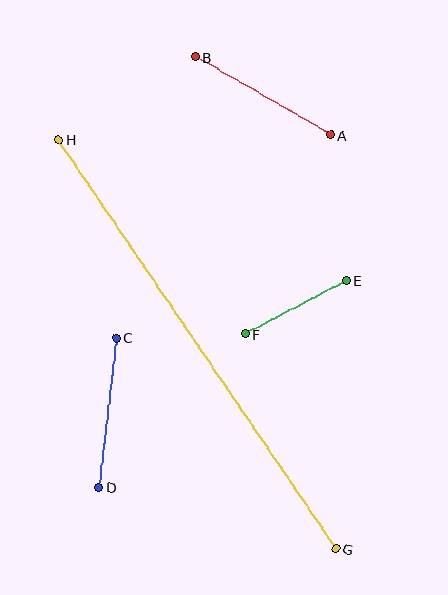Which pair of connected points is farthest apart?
Points G and H are farthest apart.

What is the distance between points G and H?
The distance is approximately 494 pixels.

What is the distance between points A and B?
The distance is approximately 156 pixels.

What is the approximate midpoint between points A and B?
The midpoint is at approximately (263, 96) pixels.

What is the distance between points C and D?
The distance is approximately 150 pixels.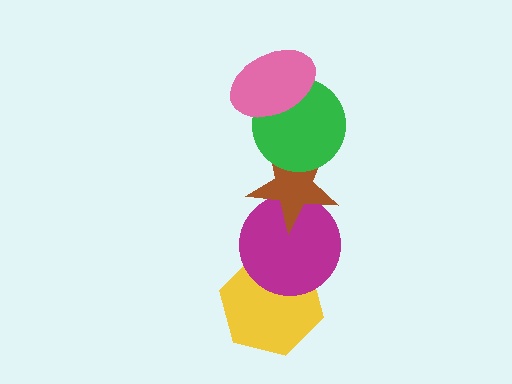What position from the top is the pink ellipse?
The pink ellipse is 1st from the top.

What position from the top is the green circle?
The green circle is 2nd from the top.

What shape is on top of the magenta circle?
The brown star is on top of the magenta circle.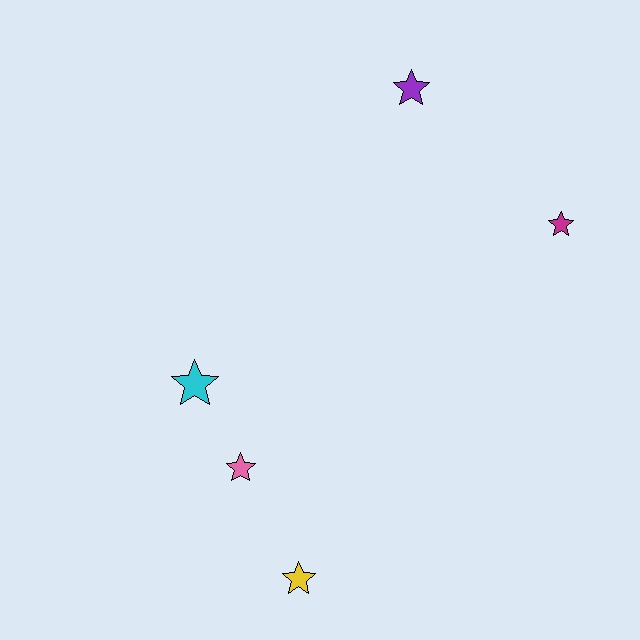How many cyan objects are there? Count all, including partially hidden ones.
There is 1 cyan object.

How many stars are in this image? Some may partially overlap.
There are 5 stars.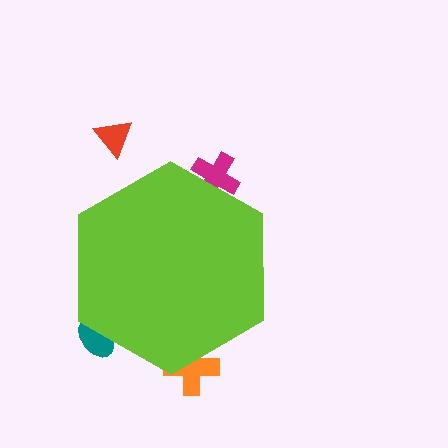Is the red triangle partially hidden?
No, the red triangle is fully visible.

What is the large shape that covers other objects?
A lime hexagon.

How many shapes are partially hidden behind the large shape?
3 shapes are partially hidden.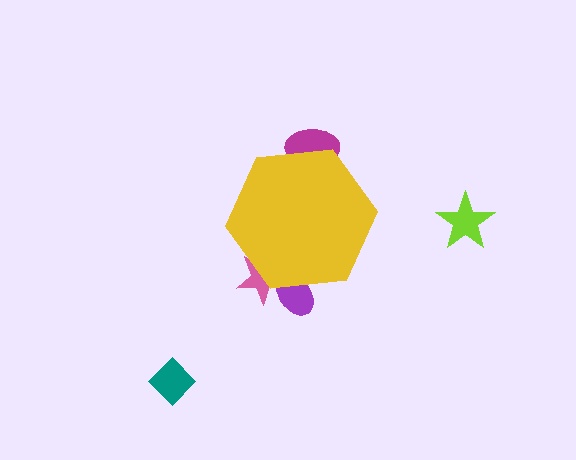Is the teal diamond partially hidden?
No, the teal diamond is fully visible.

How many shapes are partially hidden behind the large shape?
3 shapes are partially hidden.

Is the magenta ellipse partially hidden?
Yes, the magenta ellipse is partially hidden behind the yellow hexagon.